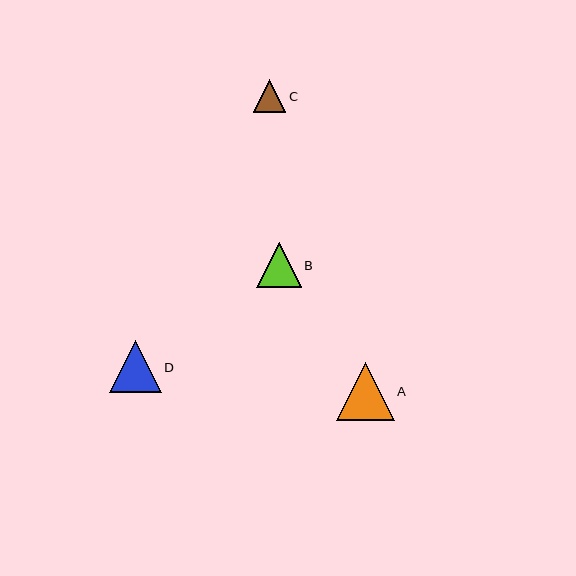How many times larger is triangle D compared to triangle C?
Triangle D is approximately 1.6 times the size of triangle C.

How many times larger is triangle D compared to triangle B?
Triangle D is approximately 1.2 times the size of triangle B.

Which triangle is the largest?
Triangle A is the largest with a size of approximately 58 pixels.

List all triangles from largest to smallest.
From largest to smallest: A, D, B, C.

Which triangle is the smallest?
Triangle C is the smallest with a size of approximately 33 pixels.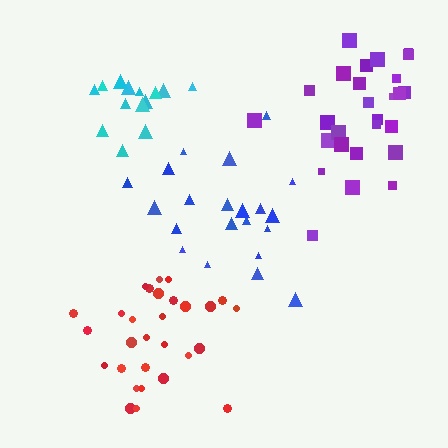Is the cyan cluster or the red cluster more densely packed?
Cyan.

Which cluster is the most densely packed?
Cyan.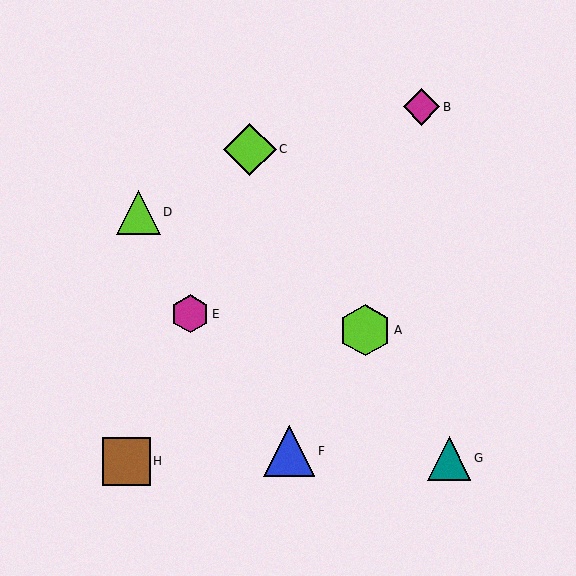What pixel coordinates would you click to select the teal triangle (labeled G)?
Click at (449, 458) to select the teal triangle G.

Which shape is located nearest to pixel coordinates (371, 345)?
The lime hexagon (labeled A) at (365, 330) is nearest to that location.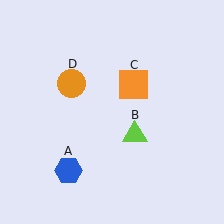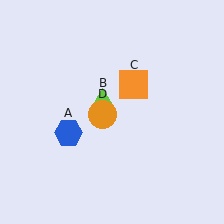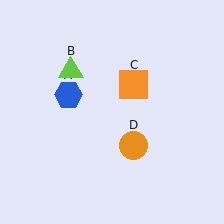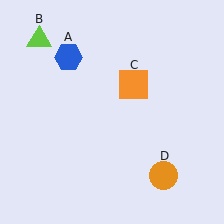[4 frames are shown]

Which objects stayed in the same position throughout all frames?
Orange square (object C) remained stationary.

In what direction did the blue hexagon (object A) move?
The blue hexagon (object A) moved up.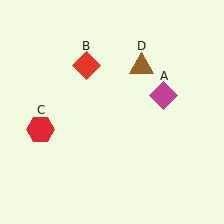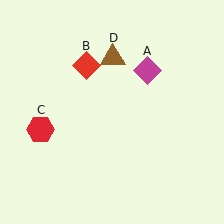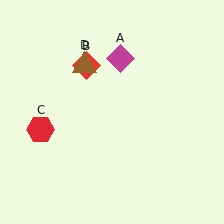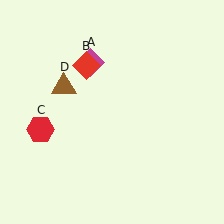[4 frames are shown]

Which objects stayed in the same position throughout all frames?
Red diamond (object B) and red hexagon (object C) remained stationary.